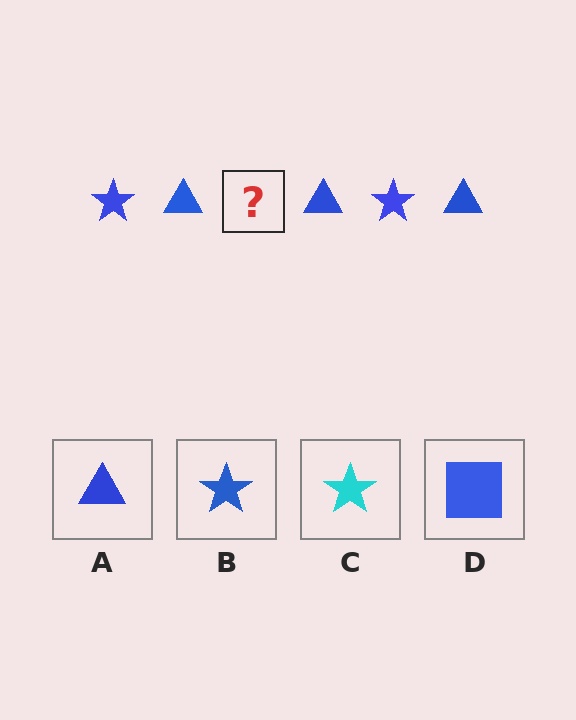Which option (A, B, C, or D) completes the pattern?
B.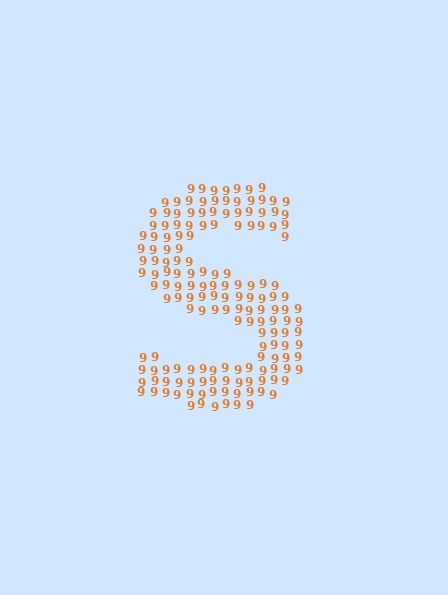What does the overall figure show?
The overall figure shows the letter S.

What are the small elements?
The small elements are digit 9's.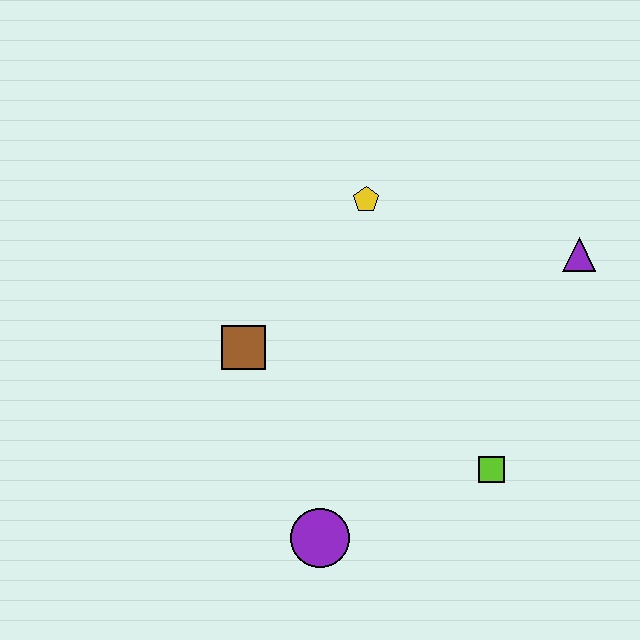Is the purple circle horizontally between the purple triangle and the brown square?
Yes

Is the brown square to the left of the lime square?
Yes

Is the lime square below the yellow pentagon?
Yes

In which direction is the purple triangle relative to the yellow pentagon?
The purple triangle is to the right of the yellow pentagon.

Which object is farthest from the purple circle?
The purple triangle is farthest from the purple circle.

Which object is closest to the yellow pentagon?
The brown square is closest to the yellow pentagon.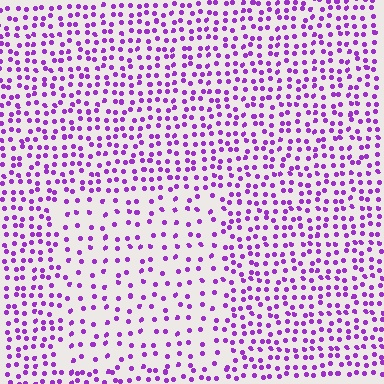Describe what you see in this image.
The image contains small purple elements arranged at two different densities. A rectangle-shaped region is visible where the elements are less densely packed than the surrounding area.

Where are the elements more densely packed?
The elements are more densely packed outside the rectangle boundary.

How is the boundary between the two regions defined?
The boundary is defined by a change in element density (approximately 1.9x ratio). All elements are the same color, size, and shape.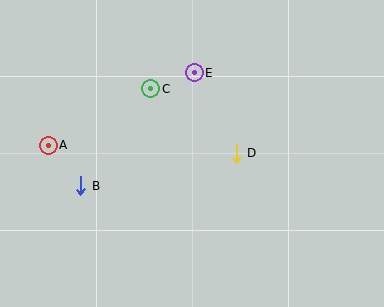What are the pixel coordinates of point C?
Point C is at (151, 89).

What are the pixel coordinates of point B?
Point B is at (81, 186).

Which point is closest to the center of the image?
Point D at (236, 153) is closest to the center.